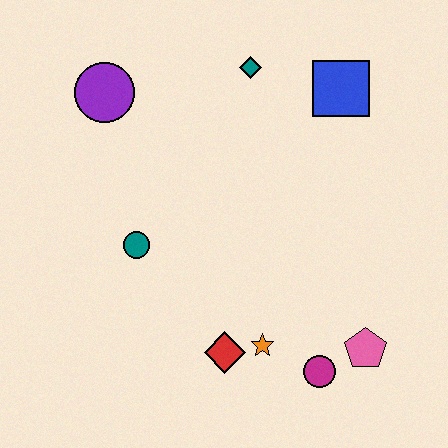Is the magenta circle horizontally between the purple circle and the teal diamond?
No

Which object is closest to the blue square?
The teal diamond is closest to the blue square.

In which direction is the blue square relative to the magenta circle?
The blue square is above the magenta circle.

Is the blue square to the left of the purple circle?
No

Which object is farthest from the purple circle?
The pink pentagon is farthest from the purple circle.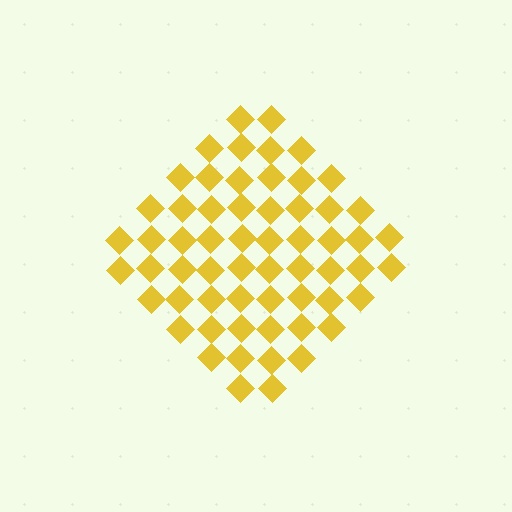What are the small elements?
The small elements are diamonds.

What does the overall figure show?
The overall figure shows a diamond.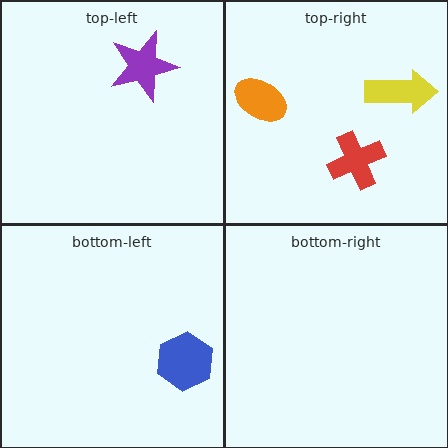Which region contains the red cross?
The top-right region.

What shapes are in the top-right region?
The yellow arrow, the orange ellipse, the red cross.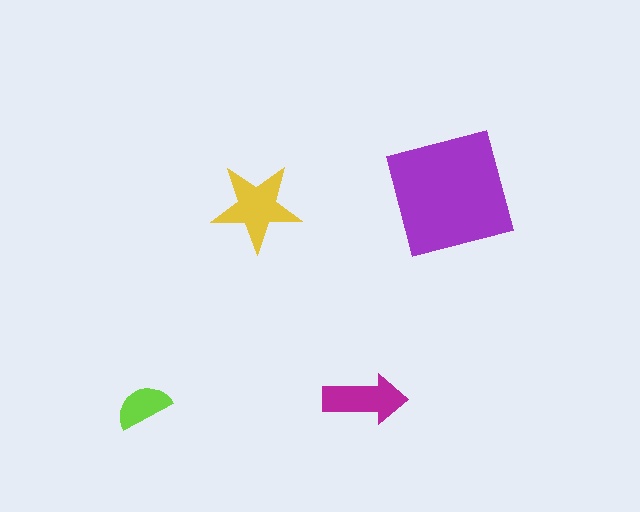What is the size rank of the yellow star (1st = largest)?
2nd.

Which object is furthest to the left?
The lime semicircle is leftmost.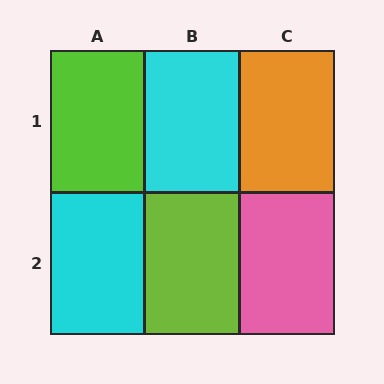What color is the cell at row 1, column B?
Cyan.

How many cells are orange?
1 cell is orange.